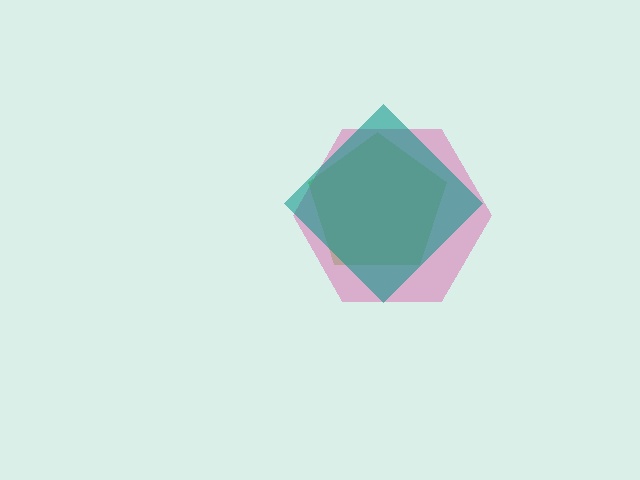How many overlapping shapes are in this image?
There are 3 overlapping shapes in the image.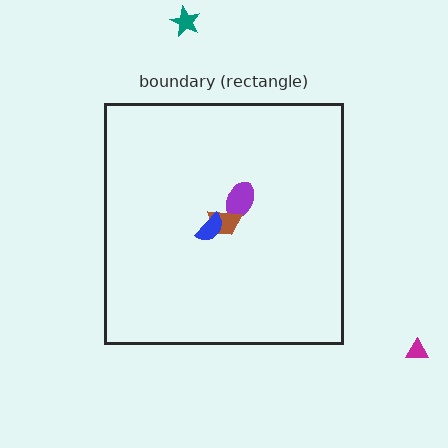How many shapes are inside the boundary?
3 inside, 2 outside.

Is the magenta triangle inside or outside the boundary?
Outside.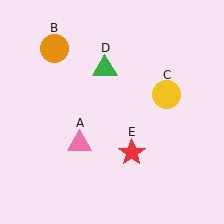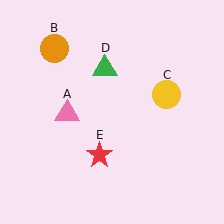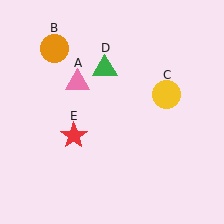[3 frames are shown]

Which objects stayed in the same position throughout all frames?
Orange circle (object B) and yellow circle (object C) and green triangle (object D) remained stationary.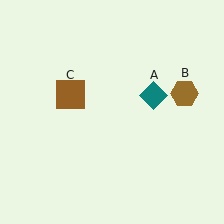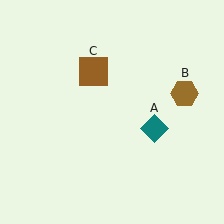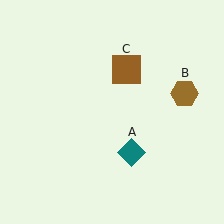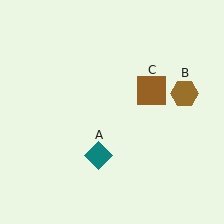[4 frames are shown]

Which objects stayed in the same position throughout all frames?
Brown hexagon (object B) remained stationary.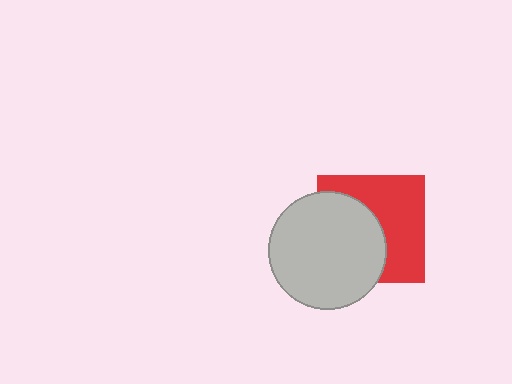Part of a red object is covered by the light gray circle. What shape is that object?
It is a square.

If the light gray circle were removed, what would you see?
You would see the complete red square.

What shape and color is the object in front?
The object in front is a light gray circle.